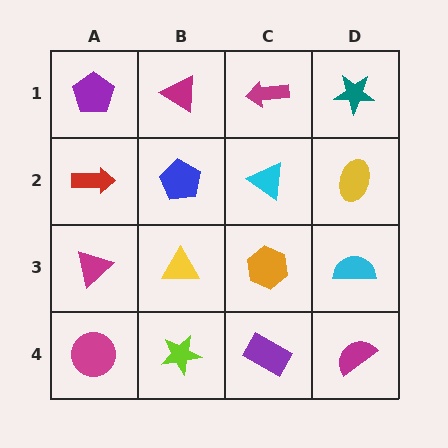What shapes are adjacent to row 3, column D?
A yellow ellipse (row 2, column D), a magenta semicircle (row 4, column D), an orange hexagon (row 3, column C).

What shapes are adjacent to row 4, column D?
A cyan semicircle (row 3, column D), a purple rectangle (row 4, column C).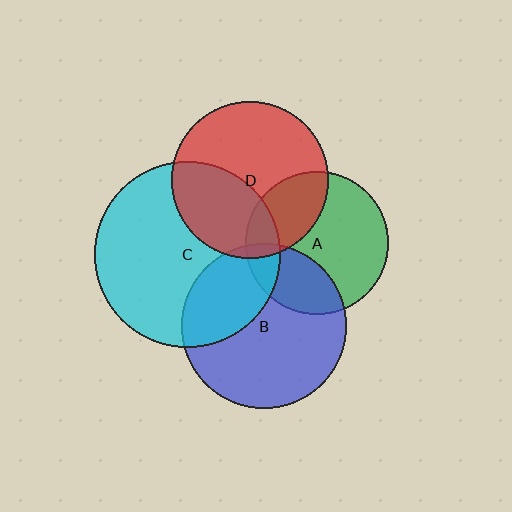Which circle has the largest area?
Circle C (cyan).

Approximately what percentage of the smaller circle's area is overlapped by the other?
Approximately 5%.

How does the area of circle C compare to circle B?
Approximately 1.3 times.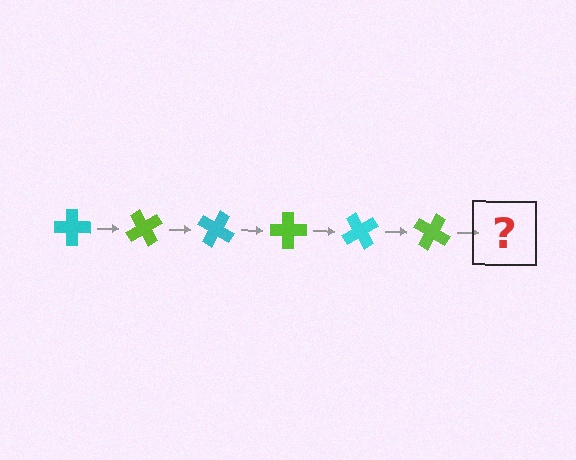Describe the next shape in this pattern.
It should be a cyan cross, rotated 360 degrees from the start.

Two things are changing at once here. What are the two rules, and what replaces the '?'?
The two rules are that it rotates 60 degrees each step and the color cycles through cyan and lime. The '?' should be a cyan cross, rotated 360 degrees from the start.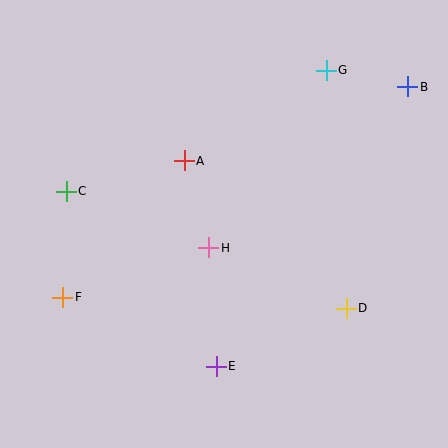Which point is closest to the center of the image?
Point H at (209, 248) is closest to the center.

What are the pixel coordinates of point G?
Point G is at (326, 70).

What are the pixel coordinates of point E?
Point E is at (216, 366).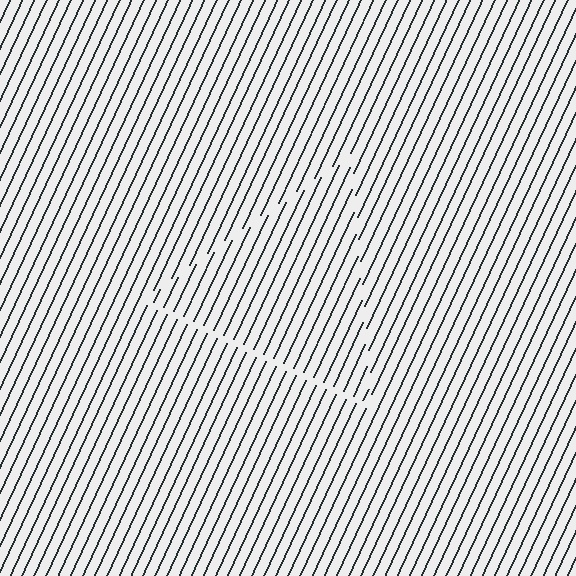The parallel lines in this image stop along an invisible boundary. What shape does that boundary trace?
An illusory triangle. The interior of the shape contains the same grating, shifted by half a period — the contour is defined by the phase discontinuity where line-ends from the inner and outer gratings abut.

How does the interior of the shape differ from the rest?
The interior of the shape contains the same grating, shifted by half a period — the contour is defined by the phase discontinuity where line-ends from the inner and outer gratings abut.